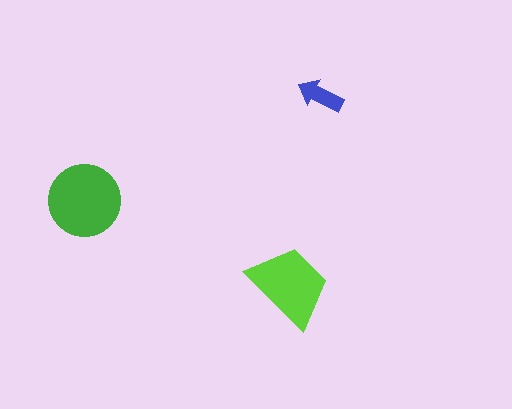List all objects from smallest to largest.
The blue arrow, the lime trapezoid, the green circle.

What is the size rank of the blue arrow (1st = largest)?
3rd.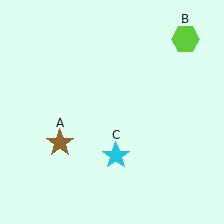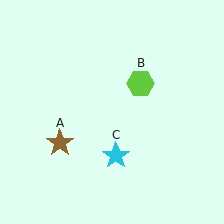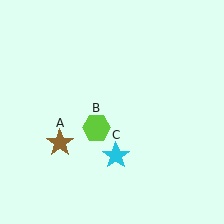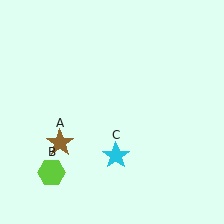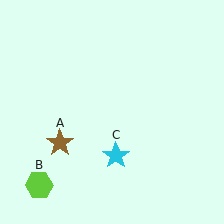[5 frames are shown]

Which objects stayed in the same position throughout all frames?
Brown star (object A) and cyan star (object C) remained stationary.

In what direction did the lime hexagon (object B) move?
The lime hexagon (object B) moved down and to the left.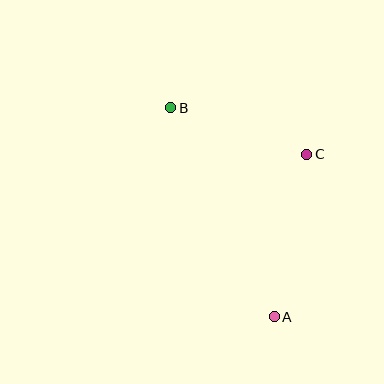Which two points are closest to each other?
Points B and C are closest to each other.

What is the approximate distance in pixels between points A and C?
The distance between A and C is approximately 166 pixels.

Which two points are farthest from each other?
Points A and B are farthest from each other.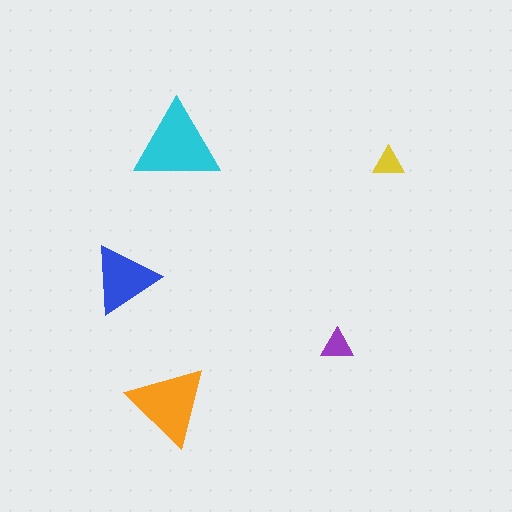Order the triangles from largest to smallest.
the cyan one, the orange one, the blue one, the purple one, the yellow one.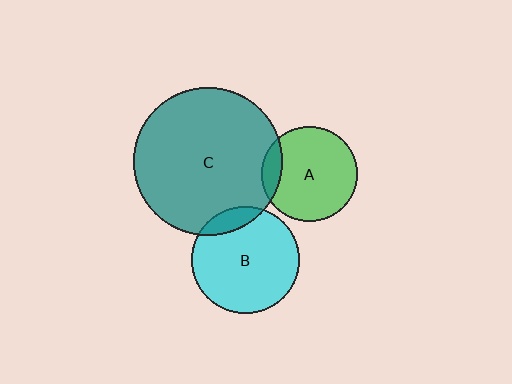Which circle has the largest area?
Circle C (teal).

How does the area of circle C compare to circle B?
Approximately 1.9 times.